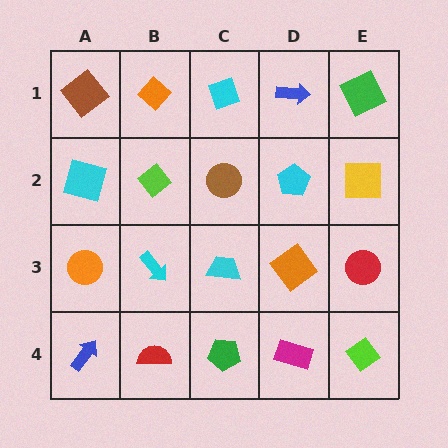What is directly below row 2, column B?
A cyan arrow.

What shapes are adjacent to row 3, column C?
A brown circle (row 2, column C), a green pentagon (row 4, column C), a cyan arrow (row 3, column B), an orange diamond (row 3, column D).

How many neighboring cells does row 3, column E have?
3.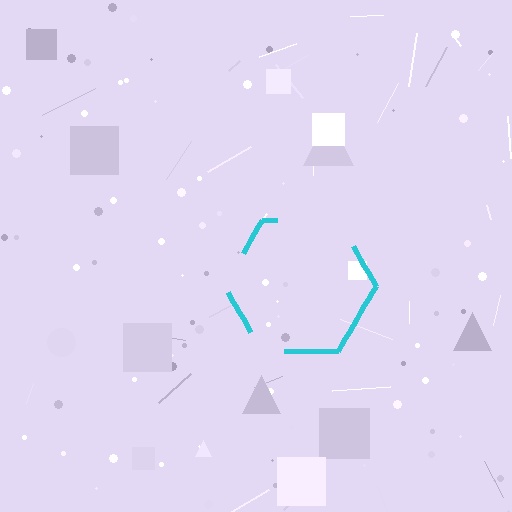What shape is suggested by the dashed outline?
The dashed outline suggests a hexagon.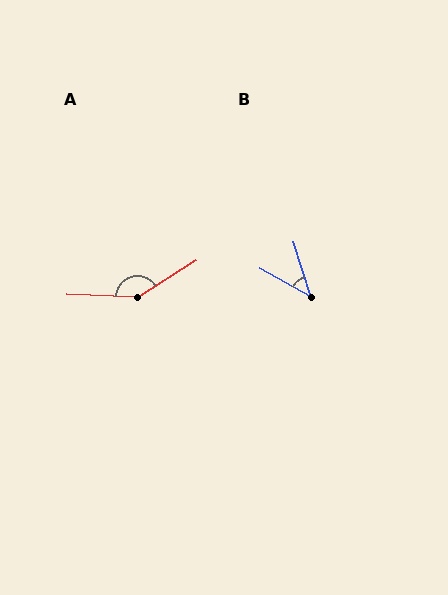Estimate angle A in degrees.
Approximately 145 degrees.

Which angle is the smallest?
B, at approximately 44 degrees.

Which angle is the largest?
A, at approximately 145 degrees.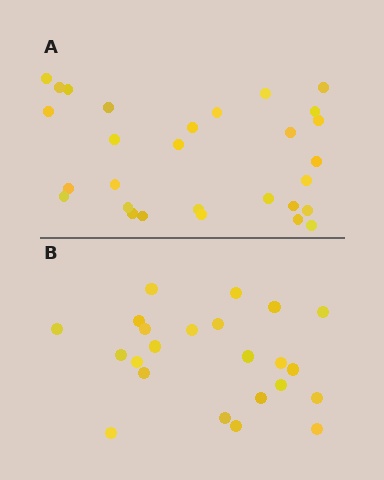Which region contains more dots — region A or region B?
Region A (the top region) has more dots.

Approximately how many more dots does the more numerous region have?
Region A has about 6 more dots than region B.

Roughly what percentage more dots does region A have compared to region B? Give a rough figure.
About 25% more.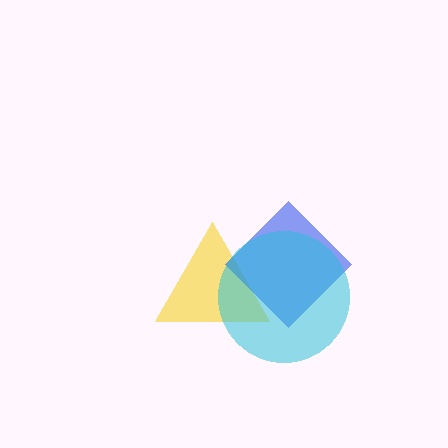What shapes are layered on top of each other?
The layered shapes are: a yellow triangle, a blue diamond, a cyan circle.